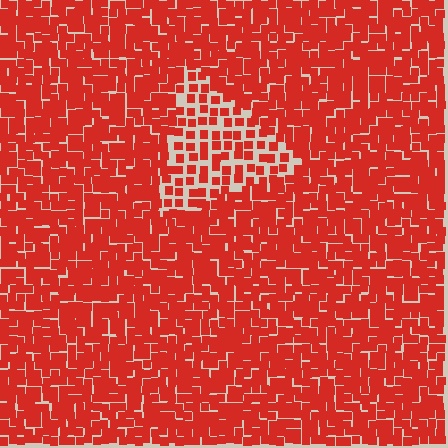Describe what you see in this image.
The image contains small red elements arranged at two different densities. A triangle-shaped region is visible where the elements are less densely packed than the surrounding area.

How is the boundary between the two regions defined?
The boundary is defined by a change in element density (approximately 1.9x ratio). All elements are the same color, size, and shape.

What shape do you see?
I see a triangle.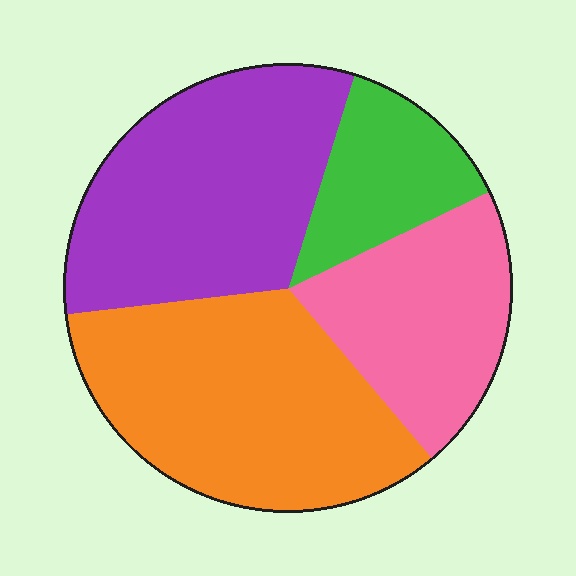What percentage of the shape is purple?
Purple covers around 30% of the shape.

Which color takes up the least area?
Green, at roughly 15%.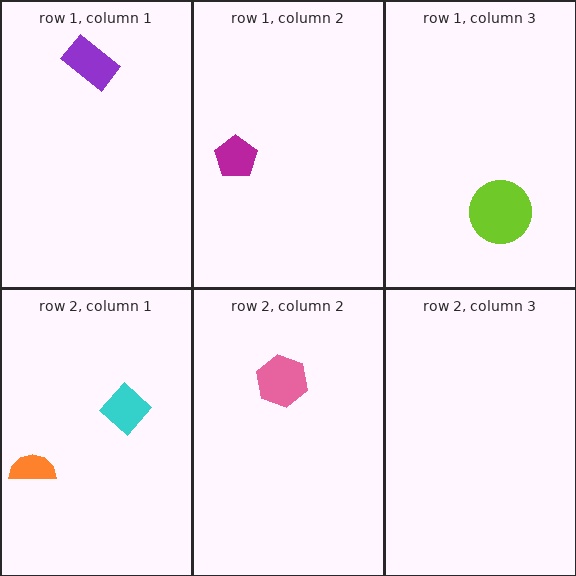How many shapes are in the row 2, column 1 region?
2.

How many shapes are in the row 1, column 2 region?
1.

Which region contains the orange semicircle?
The row 2, column 1 region.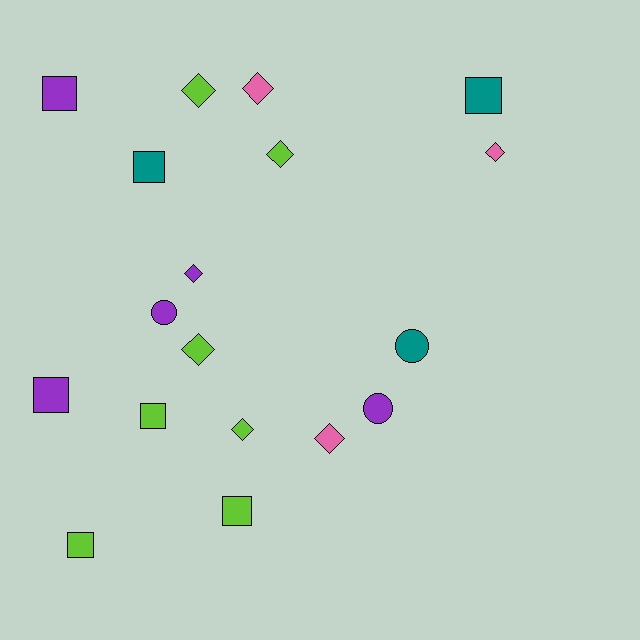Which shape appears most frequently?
Diamond, with 8 objects.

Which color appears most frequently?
Lime, with 7 objects.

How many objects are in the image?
There are 18 objects.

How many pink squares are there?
There are no pink squares.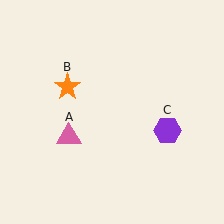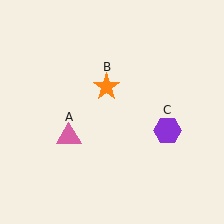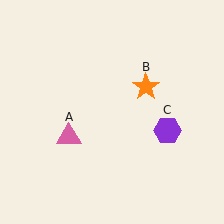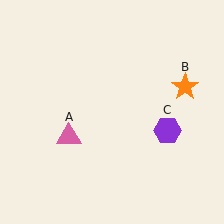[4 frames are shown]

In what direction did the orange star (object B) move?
The orange star (object B) moved right.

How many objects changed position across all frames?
1 object changed position: orange star (object B).